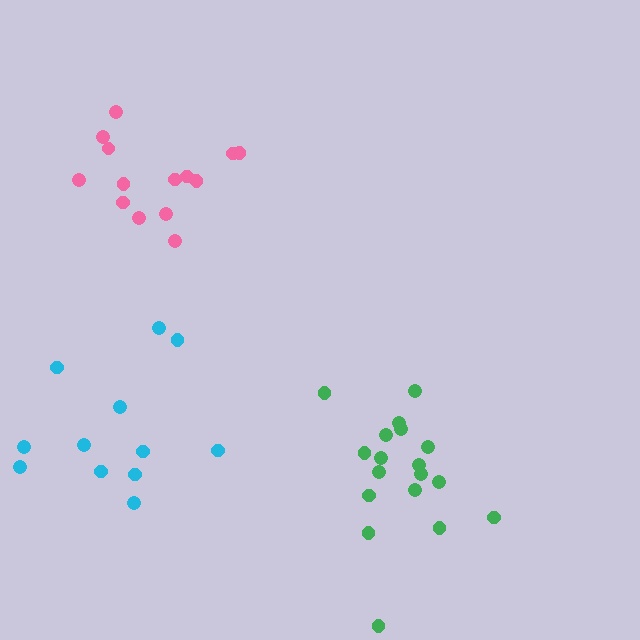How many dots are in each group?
Group 1: 14 dots, Group 2: 12 dots, Group 3: 18 dots (44 total).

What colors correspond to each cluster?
The clusters are colored: pink, cyan, green.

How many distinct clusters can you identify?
There are 3 distinct clusters.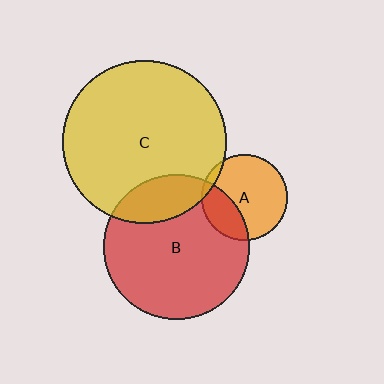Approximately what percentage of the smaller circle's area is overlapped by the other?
Approximately 5%.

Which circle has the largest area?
Circle C (yellow).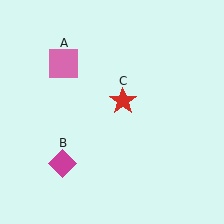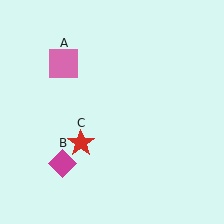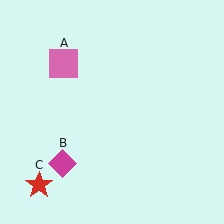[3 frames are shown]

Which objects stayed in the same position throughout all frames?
Pink square (object A) and magenta diamond (object B) remained stationary.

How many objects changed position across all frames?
1 object changed position: red star (object C).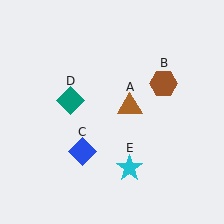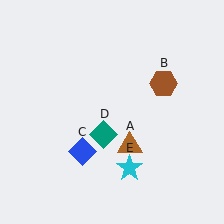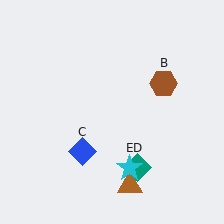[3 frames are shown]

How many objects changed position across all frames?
2 objects changed position: brown triangle (object A), teal diamond (object D).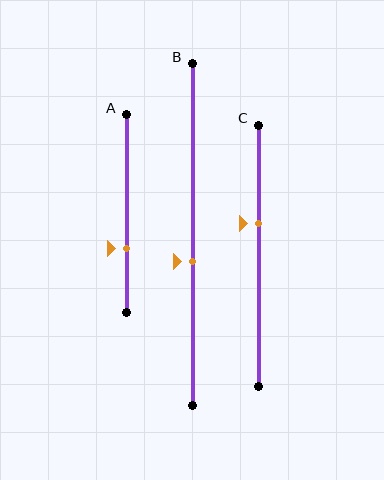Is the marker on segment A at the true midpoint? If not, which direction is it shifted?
No, the marker on segment A is shifted downward by about 18% of the segment length.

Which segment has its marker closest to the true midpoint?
Segment B has its marker closest to the true midpoint.